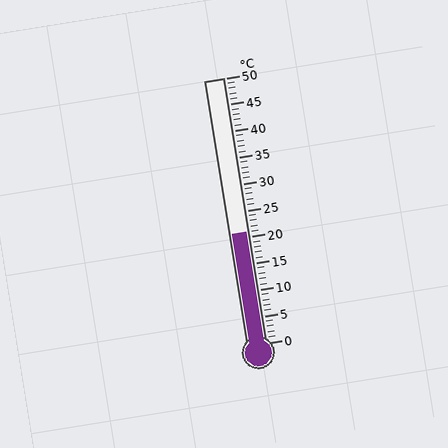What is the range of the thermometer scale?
The thermometer scale ranges from 0°C to 50°C.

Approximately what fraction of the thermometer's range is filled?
The thermometer is filled to approximately 40% of its range.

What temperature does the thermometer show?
The thermometer shows approximately 21°C.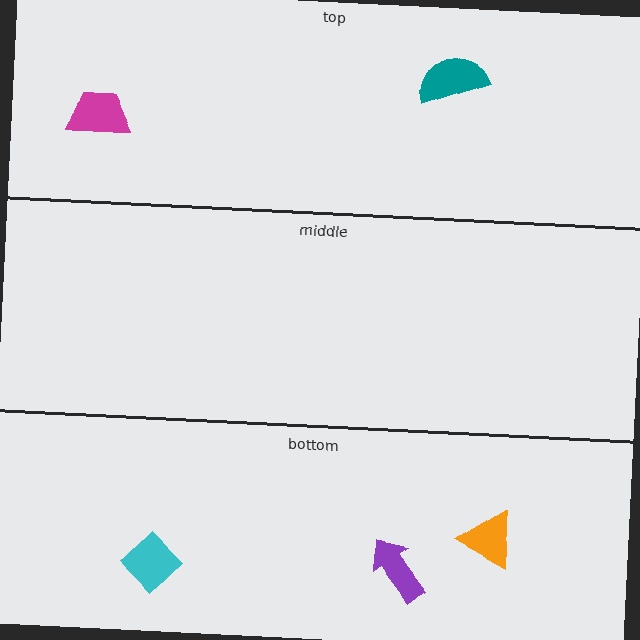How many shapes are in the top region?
2.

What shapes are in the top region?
The magenta trapezoid, the teal semicircle.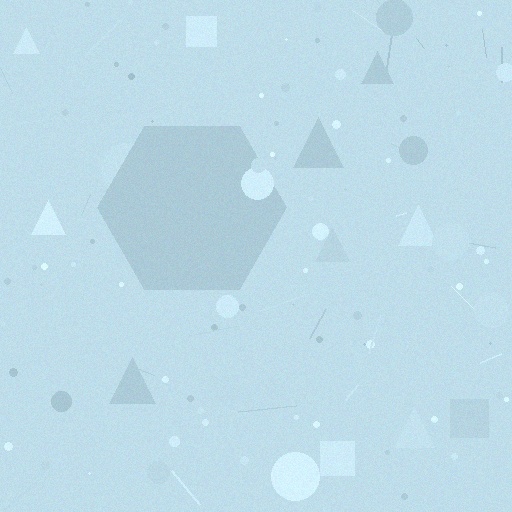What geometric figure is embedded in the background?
A hexagon is embedded in the background.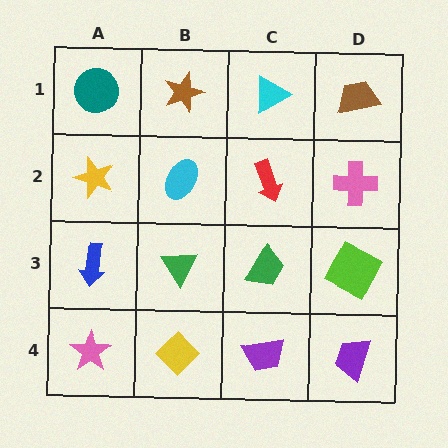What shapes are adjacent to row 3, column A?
A yellow star (row 2, column A), a pink star (row 4, column A), a green triangle (row 3, column B).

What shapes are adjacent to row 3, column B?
A cyan ellipse (row 2, column B), a yellow diamond (row 4, column B), a blue arrow (row 3, column A), a green trapezoid (row 3, column C).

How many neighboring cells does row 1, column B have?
3.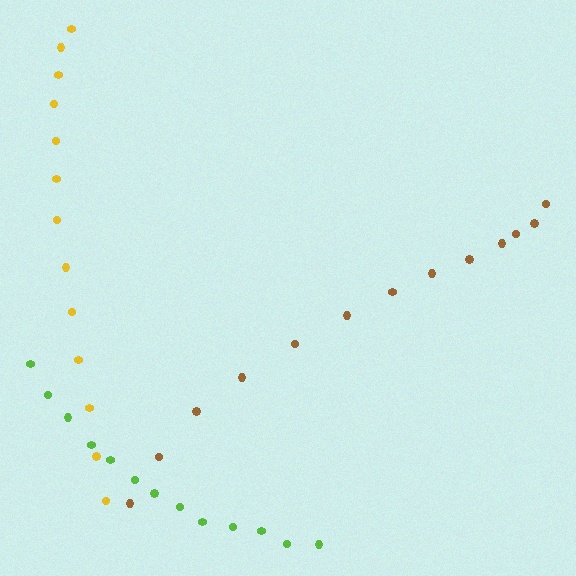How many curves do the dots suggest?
There are 3 distinct paths.